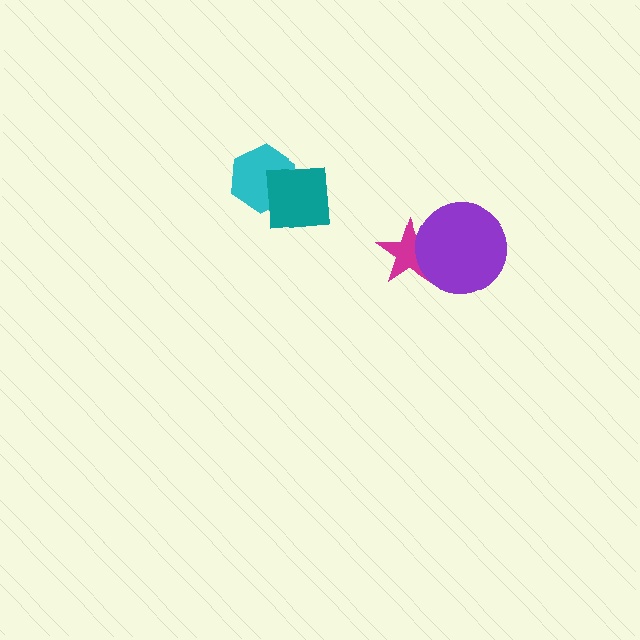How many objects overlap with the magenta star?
1 object overlaps with the magenta star.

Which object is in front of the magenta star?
The purple circle is in front of the magenta star.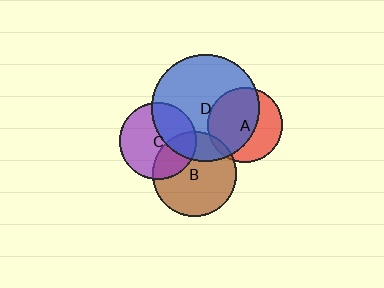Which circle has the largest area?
Circle D (blue).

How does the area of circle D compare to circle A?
Approximately 2.0 times.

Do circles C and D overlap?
Yes.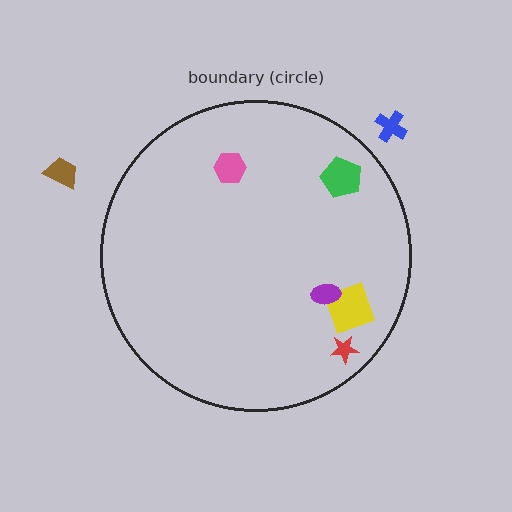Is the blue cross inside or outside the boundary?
Outside.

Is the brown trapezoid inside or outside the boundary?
Outside.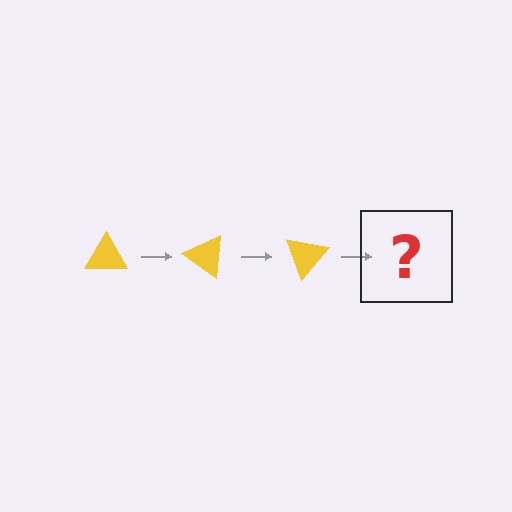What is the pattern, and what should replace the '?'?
The pattern is that the triangle rotates 35 degrees each step. The '?' should be a yellow triangle rotated 105 degrees.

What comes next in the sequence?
The next element should be a yellow triangle rotated 105 degrees.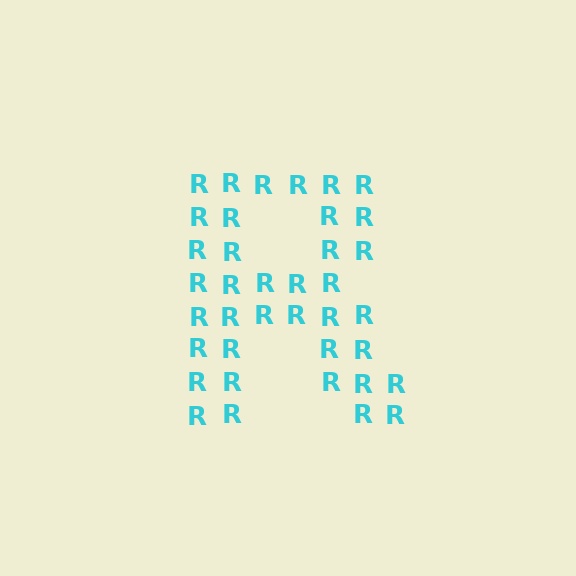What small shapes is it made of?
It is made of small letter R's.